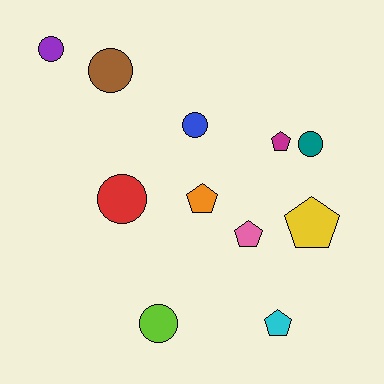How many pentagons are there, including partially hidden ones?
There are 5 pentagons.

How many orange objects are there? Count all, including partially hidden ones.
There is 1 orange object.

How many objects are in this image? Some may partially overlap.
There are 11 objects.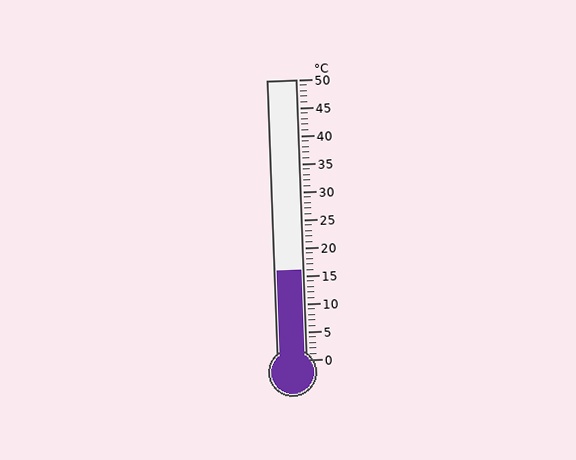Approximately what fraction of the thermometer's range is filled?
The thermometer is filled to approximately 30% of its range.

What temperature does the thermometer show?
The thermometer shows approximately 16°C.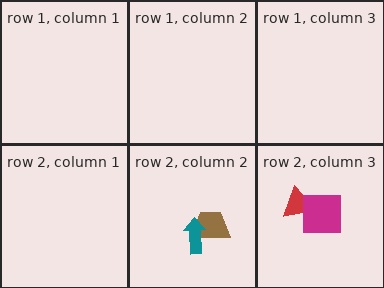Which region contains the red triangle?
The row 2, column 3 region.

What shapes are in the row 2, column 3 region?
The red triangle, the magenta square.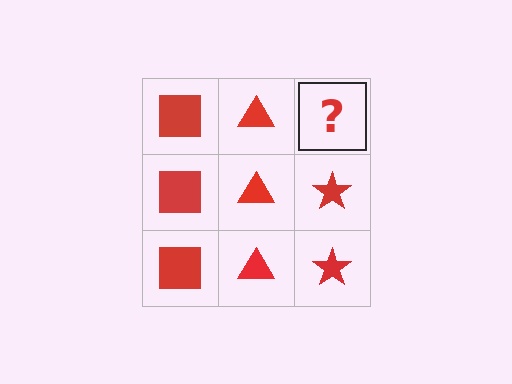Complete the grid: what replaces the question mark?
The question mark should be replaced with a red star.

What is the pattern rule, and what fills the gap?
The rule is that each column has a consistent shape. The gap should be filled with a red star.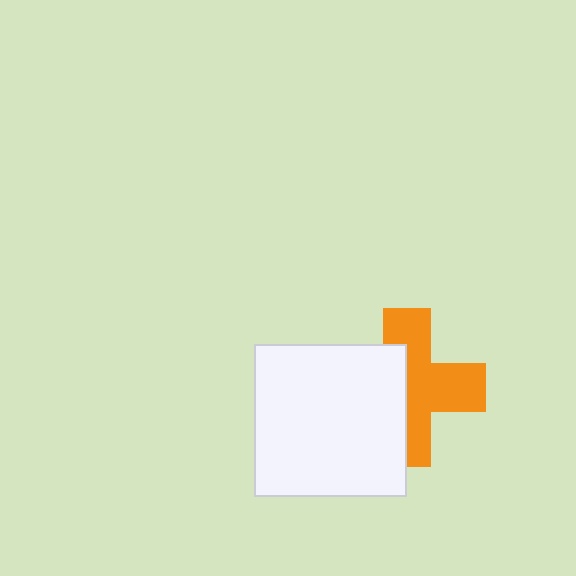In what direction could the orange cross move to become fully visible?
The orange cross could move right. That would shift it out from behind the white square entirely.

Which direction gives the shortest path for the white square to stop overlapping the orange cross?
Moving left gives the shortest separation.